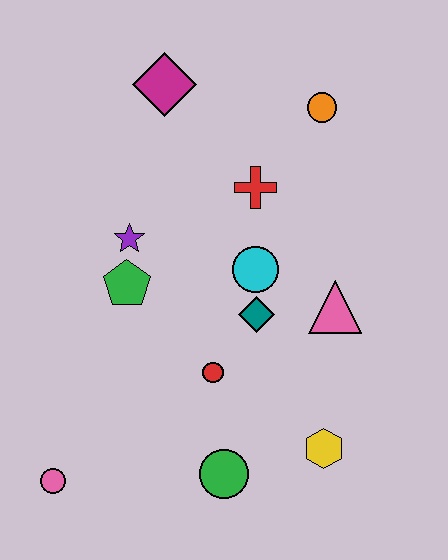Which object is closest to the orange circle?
The red cross is closest to the orange circle.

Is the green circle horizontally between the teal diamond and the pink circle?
Yes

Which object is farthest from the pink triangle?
The pink circle is farthest from the pink triangle.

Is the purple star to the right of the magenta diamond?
No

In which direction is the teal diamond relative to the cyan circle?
The teal diamond is below the cyan circle.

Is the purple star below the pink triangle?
No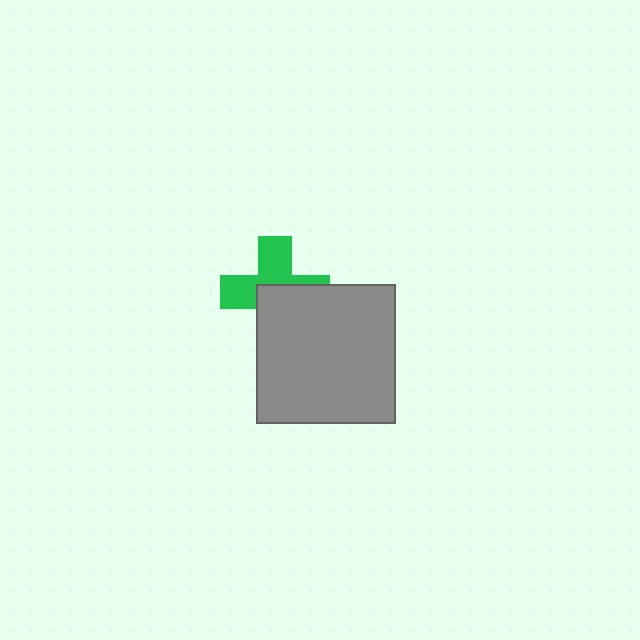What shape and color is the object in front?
The object in front is a gray square.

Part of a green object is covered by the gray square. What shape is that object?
It is a cross.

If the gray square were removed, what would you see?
You would see the complete green cross.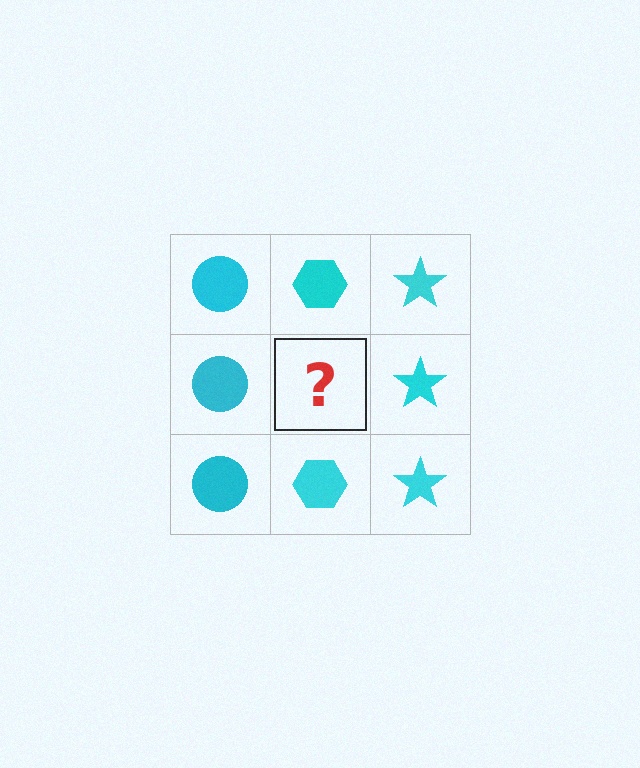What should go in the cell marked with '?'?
The missing cell should contain a cyan hexagon.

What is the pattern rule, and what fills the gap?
The rule is that each column has a consistent shape. The gap should be filled with a cyan hexagon.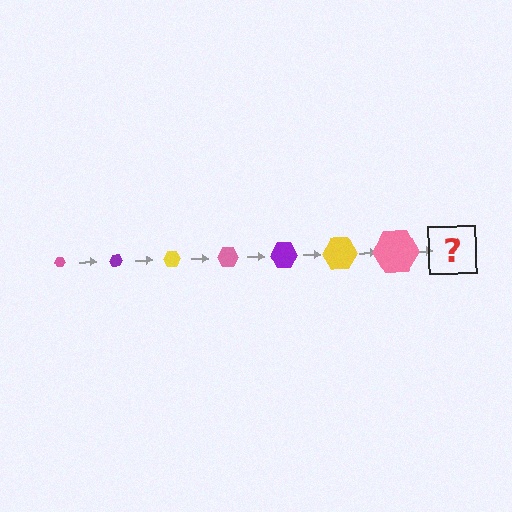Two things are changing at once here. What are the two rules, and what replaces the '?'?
The two rules are that the hexagon grows larger each step and the color cycles through pink, purple, and yellow. The '?' should be a purple hexagon, larger than the previous one.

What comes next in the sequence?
The next element should be a purple hexagon, larger than the previous one.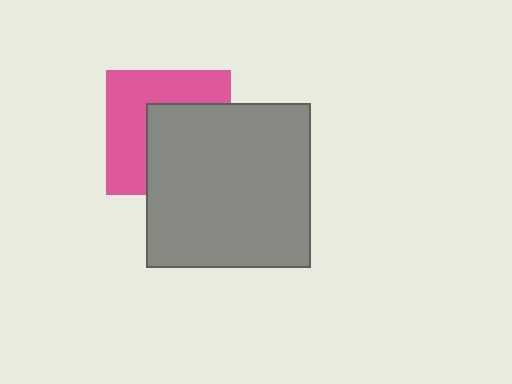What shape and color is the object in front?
The object in front is a gray square.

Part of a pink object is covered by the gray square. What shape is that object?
It is a square.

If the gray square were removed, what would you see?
You would see the complete pink square.